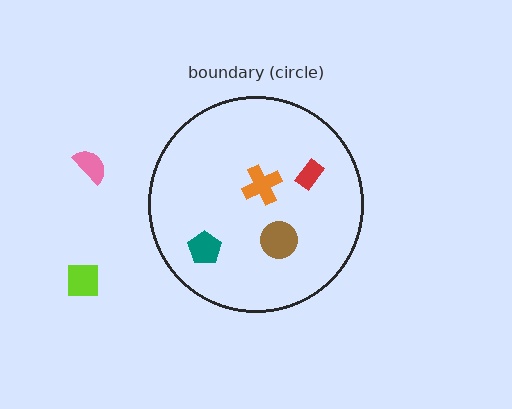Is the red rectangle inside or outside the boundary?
Inside.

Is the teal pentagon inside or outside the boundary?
Inside.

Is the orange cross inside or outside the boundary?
Inside.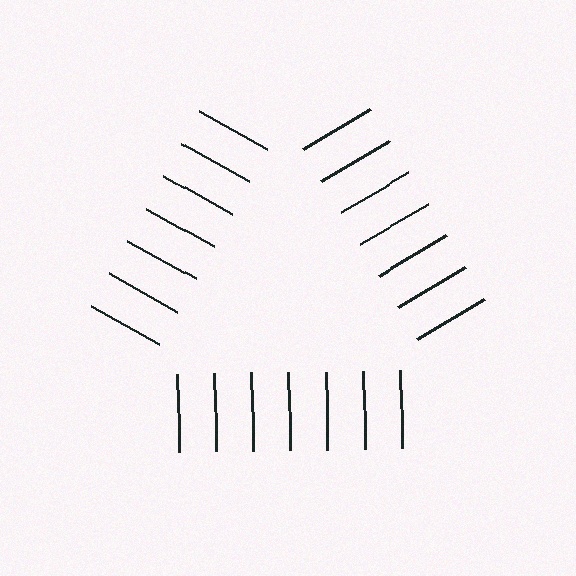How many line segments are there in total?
21 — 7 along each of the 3 edges.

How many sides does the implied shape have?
3 sides — the line-ends trace a triangle.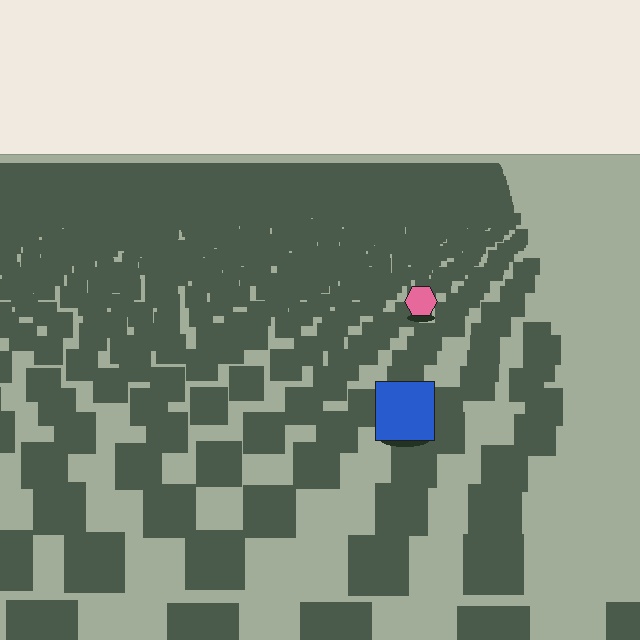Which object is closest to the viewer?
The blue square is closest. The texture marks near it are larger and more spread out.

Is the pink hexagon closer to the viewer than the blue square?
No. The blue square is closer — you can tell from the texture gradient: the ground texture is coarser near it.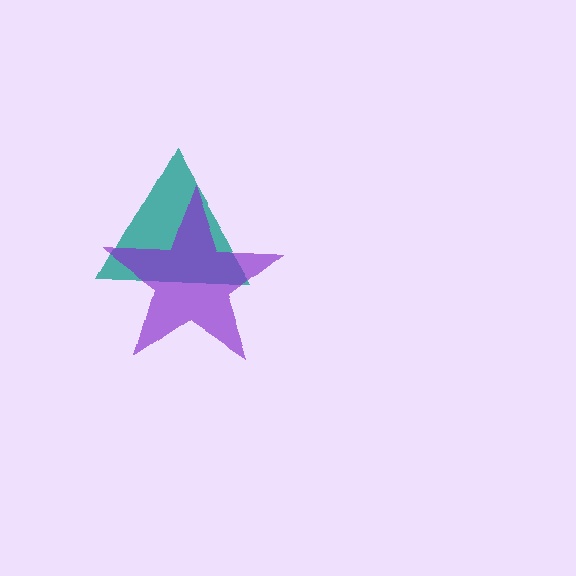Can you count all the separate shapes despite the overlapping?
Yes, there are 2 separate shapes.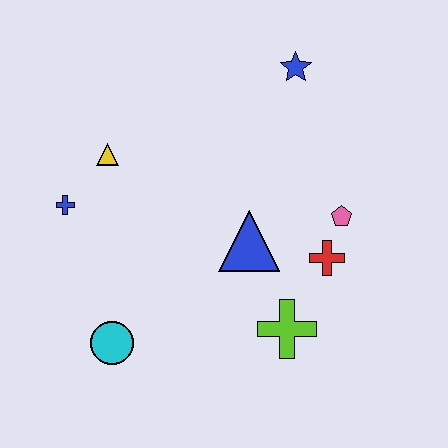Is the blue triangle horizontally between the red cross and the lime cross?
No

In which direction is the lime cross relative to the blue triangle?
The lime cross is below the blue triangle.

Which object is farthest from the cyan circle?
The blue star is farthest from the cyan circle.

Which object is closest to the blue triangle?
The red cross is closest to the blue triangle.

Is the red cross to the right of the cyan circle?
Yes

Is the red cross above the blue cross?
No